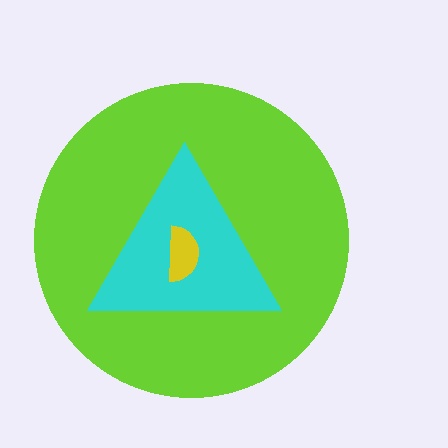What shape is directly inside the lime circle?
The cyan triangle.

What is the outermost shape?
The lime circle.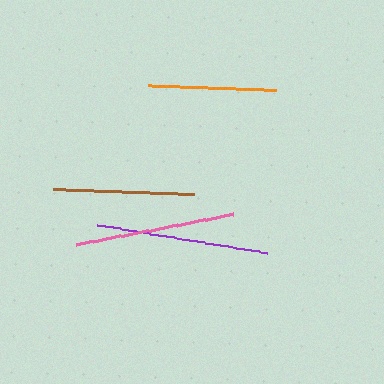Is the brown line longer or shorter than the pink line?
The pink line is longer than the brown line.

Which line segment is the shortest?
The orange line is the shortest at approximately 128 pixels.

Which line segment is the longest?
The purple line is the longest at approximately 173 pixels.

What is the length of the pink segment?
The pink segment is approximately 160 pixels long.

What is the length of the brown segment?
The brown segment is approximately 142 pixels long.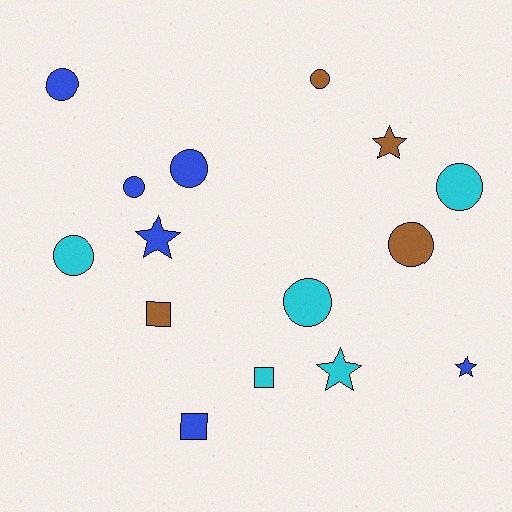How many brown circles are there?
There are 2 brown circles.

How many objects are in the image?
There are 15 objects.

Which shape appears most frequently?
Circle, with 8 objects.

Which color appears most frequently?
Blue, with 6 objects.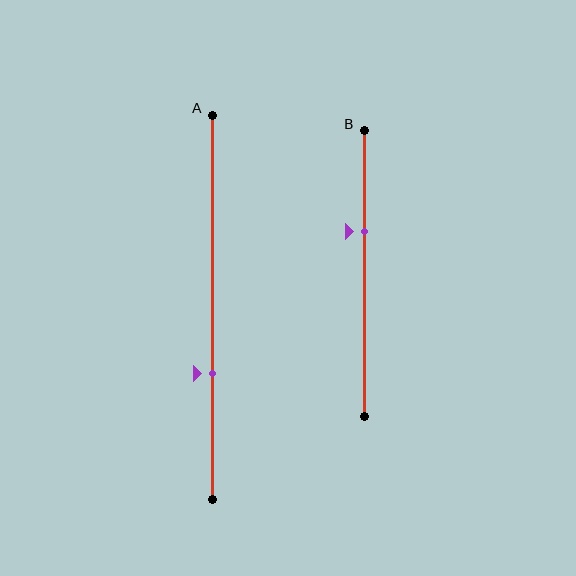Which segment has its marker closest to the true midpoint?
Segment B has its marker closest to the true midpoint.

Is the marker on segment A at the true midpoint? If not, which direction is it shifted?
No, the marker on segment A is shifted downward by about 17% of the segment length.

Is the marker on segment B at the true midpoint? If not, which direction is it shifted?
No, the marker on segment B is shifted upward by about 15% of the segment length.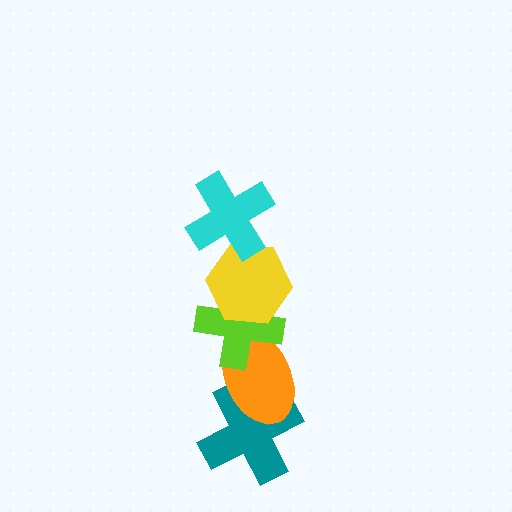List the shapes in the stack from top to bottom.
From top to bottom: the cyan cross, the yellow hexagon, the lime cross, the orange ellipse, the teal cross.